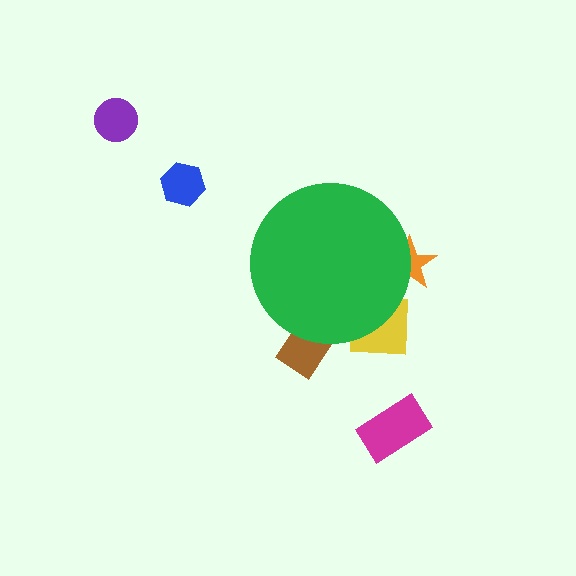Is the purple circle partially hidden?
No, the purple circle is fully visible.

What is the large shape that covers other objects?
A green circle.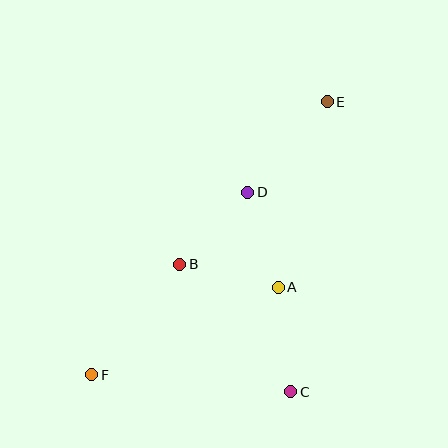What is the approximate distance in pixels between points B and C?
The distance between B and C is approximately 169 pixels.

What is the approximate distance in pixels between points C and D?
The distance between C and D is approximately 204 pixels.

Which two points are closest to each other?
Points B and D are closest to each other.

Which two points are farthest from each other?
Points E and F are farthest from each other.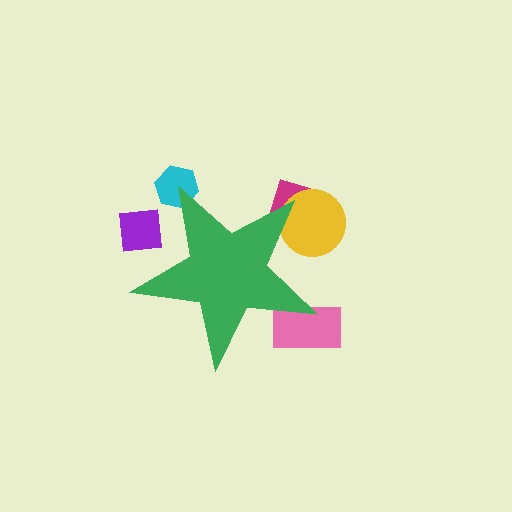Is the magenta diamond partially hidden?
Yes, the magenta diamond is partially hidden behind the green star.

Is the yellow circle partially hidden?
Yes, the yellow circle is partially hidden behind the green star.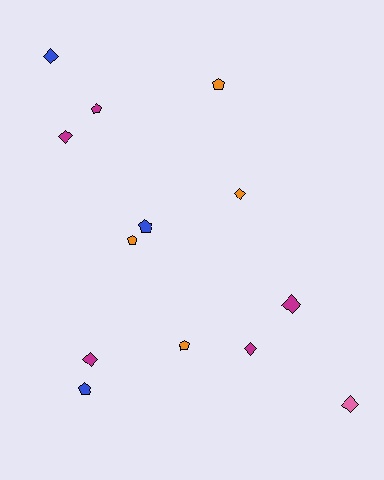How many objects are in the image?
There are 13 objects.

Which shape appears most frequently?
Diamond, with 7 objects.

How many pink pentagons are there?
There are no pink pentagons.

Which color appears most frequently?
Magenta, with 5 objects.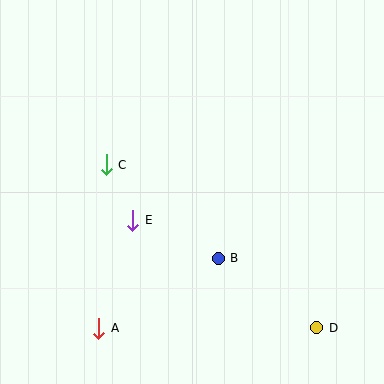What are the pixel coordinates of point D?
Point D is at (317, 328).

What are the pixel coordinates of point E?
Point E is at (133, 220).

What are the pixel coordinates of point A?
Point A is at (99, 328).